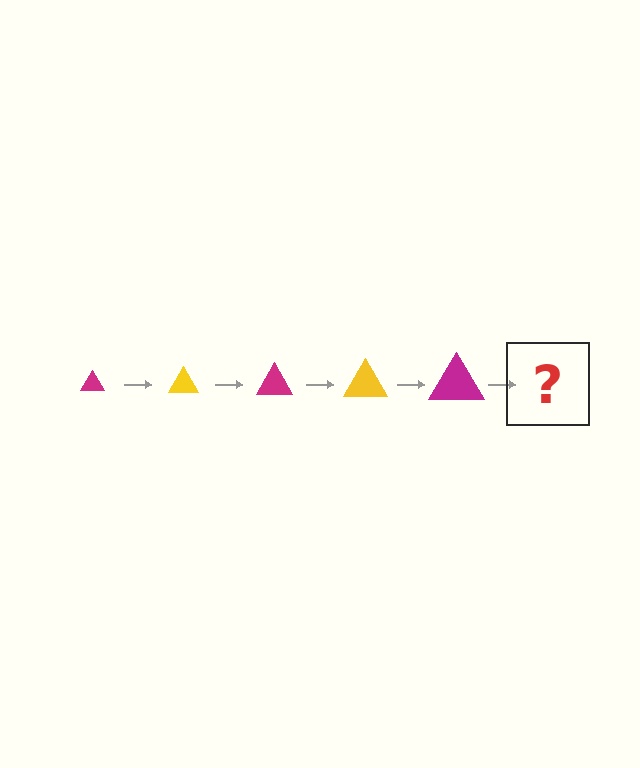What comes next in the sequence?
The next element should be a yellow triangle, larger than the previous one.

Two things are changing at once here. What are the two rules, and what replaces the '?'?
The two rules are that the triangle grows larger each step and the color cycles through magenta and yellow. The '?' should be a yellow triangle, larger than the previous one.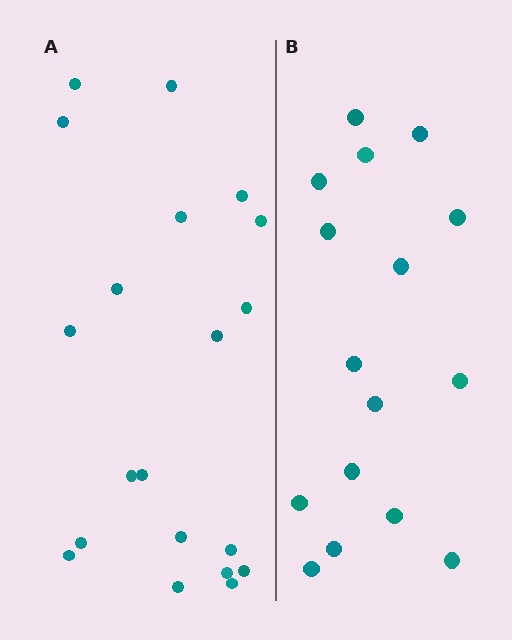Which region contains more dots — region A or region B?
Region A (the left region) has more dots.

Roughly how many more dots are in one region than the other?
Region A has about 4 more dots than region B.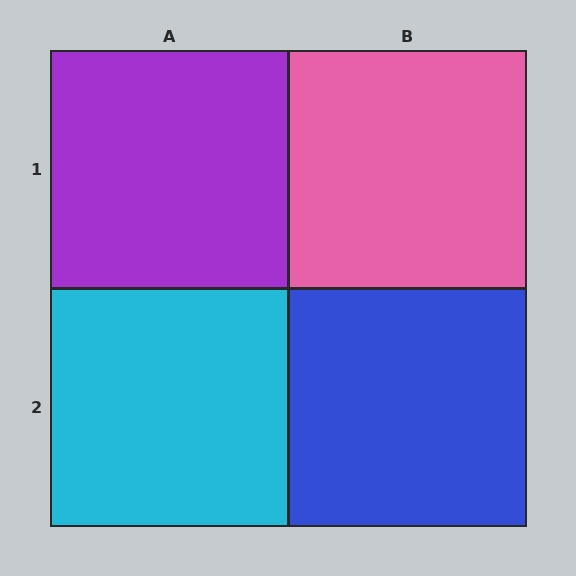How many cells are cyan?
1 cell is cyan.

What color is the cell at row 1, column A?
Purple.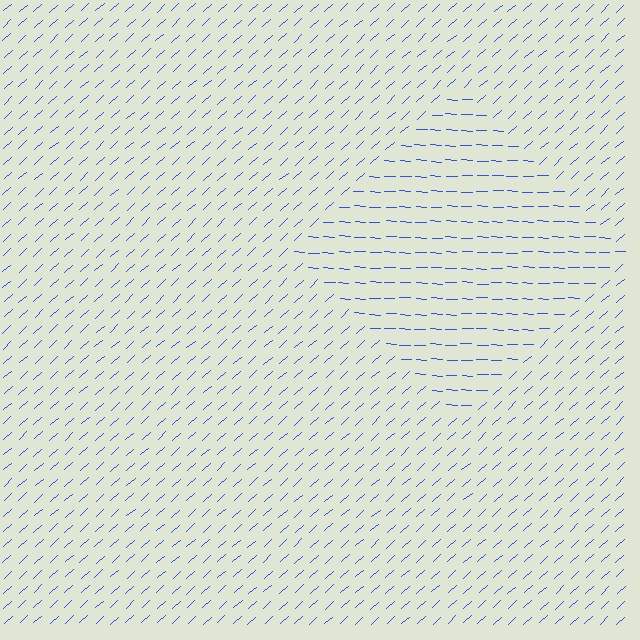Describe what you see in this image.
The image is filled with small blue line segments. A diamond region in the image has lines oriented differently from the surrounding lines, creating a visible texture boundary.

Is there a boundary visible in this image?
Yes, there is a texture boundary formed by a change in line orientation.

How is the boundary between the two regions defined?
The boundary is defined purely by a change in line orientation (approximately 45 degrees difference). All lines are the same color and thickness.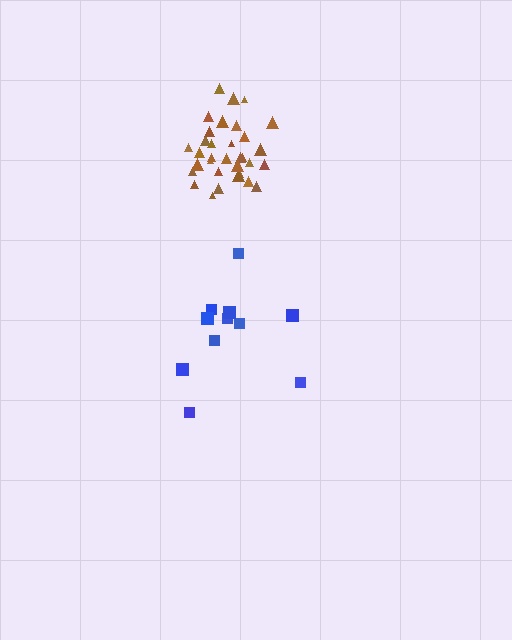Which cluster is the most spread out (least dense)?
Blue.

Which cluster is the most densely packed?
Brown.